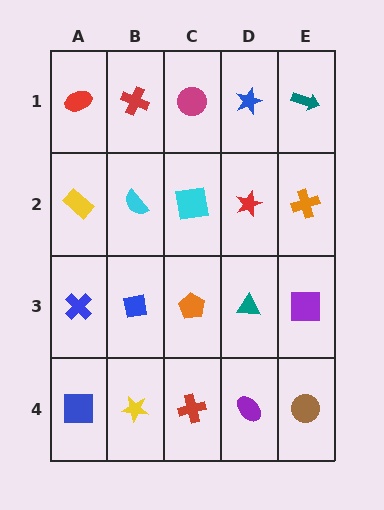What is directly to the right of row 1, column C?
A blue star.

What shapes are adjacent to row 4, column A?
A blue cross (row 3, column A), a yellow star (row 4, column B).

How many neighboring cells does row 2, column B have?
4.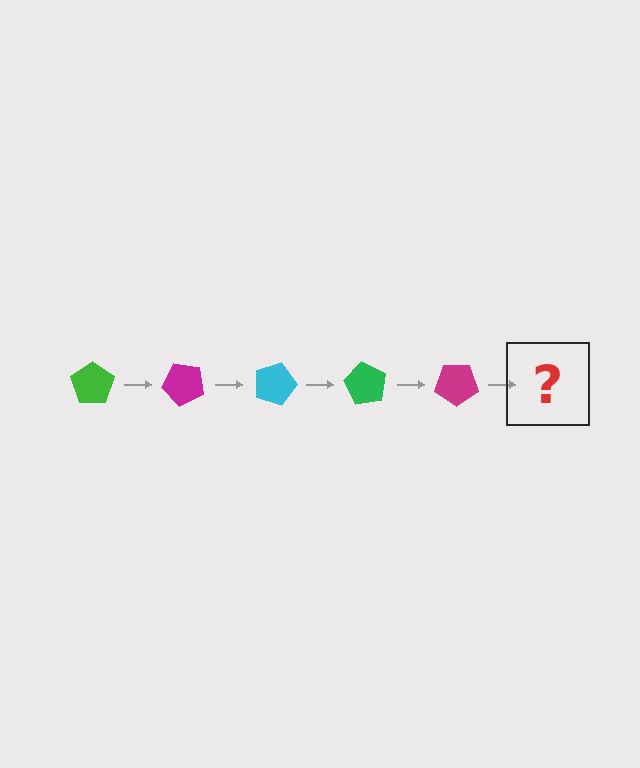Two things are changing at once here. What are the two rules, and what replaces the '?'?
The two rules are that it rotates 45 degrees each step and the color cycles through green, magenta, and cyan. The '?' should be a cyan pentagon, rotated 225 degrees from the start.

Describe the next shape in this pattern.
It should be a cyan pentagon, rotated 225 degrees from the start.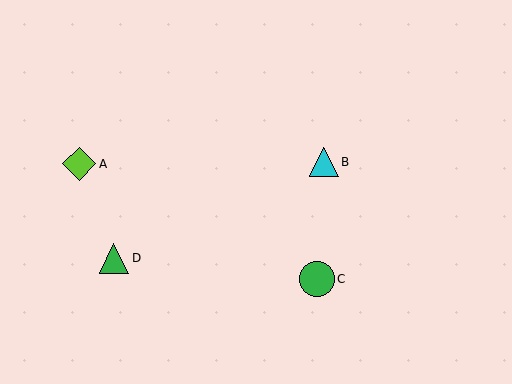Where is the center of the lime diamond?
The center of the lime diamond is at (79, 164).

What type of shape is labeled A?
Shape A is a lime diamond.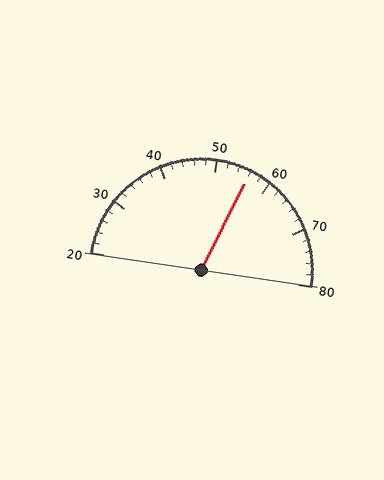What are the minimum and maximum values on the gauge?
The gauge ranges from 20 to 80.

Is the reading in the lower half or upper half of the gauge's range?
The reading is in the upper half of the range (20 to 80).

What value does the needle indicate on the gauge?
The needle indicates approximately 56.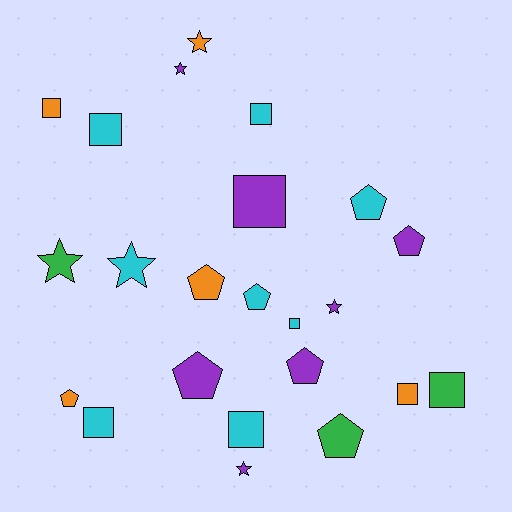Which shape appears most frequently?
Square, with 9 objects.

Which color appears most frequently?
Cyan, with 8 objects.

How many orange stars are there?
There is 1 orange star.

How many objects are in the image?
There are 23 objects.